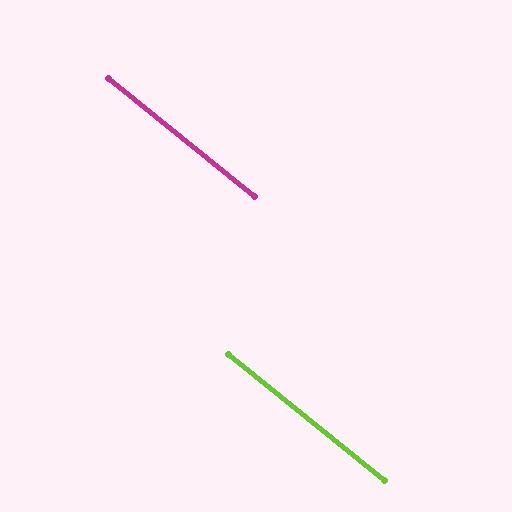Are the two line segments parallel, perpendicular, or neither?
Parallel — their directions differ by only 0.0°.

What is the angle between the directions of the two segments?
Approximately 0 degrees.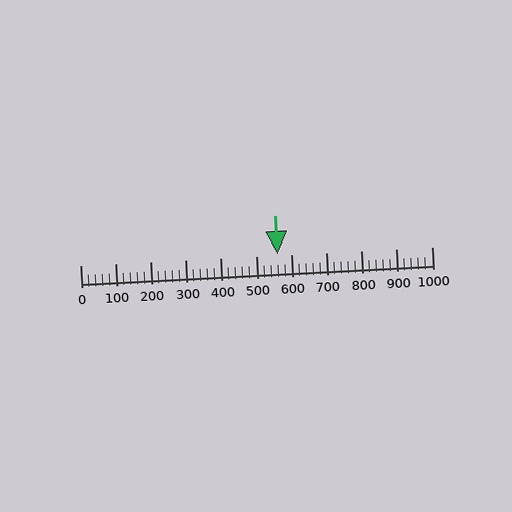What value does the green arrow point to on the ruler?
The green arrow points to approximately 560.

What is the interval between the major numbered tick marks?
The major tick marks are spaced 100 units apart.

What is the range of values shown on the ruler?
The ruler shows values from 0 to 1000.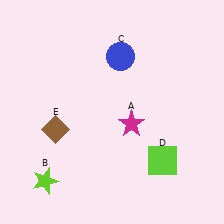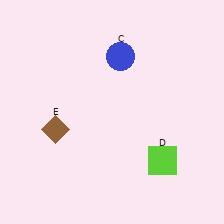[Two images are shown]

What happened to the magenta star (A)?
The magenta star (A) was removed in Image 2. It was in the bottom-right area of Image 1.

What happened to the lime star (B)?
The lime star (B) was removed in Image 2. It was in the bottom-left area of Image 1.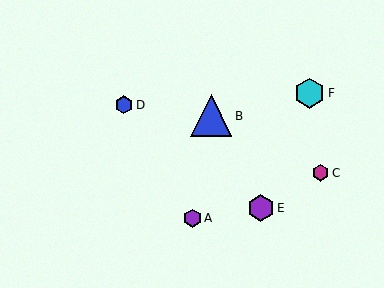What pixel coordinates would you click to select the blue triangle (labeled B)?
Click at (211, 116) to select the blue triangle B.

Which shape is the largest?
The blue triangle (labeled B) is the largest.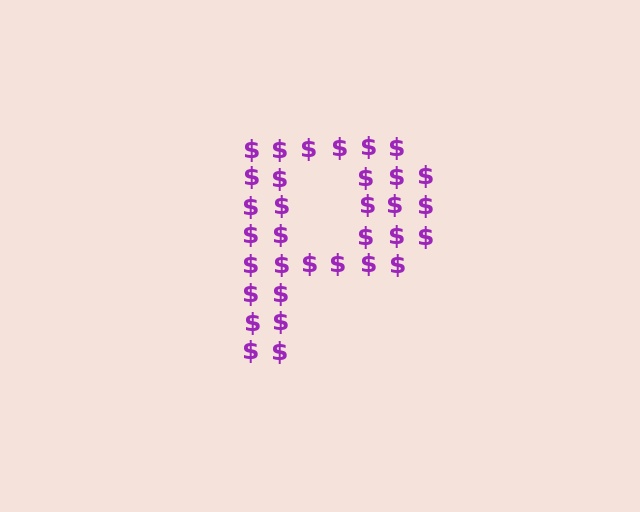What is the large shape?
The large shape is the letter P.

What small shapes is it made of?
It is made of small dollar signs.